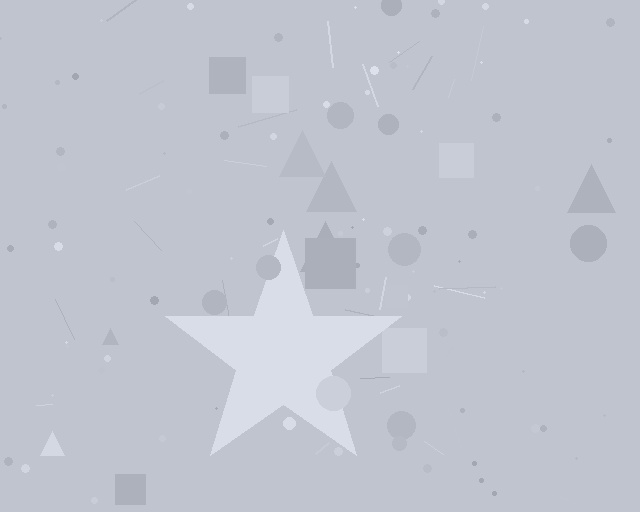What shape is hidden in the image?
A star is hidden in the image.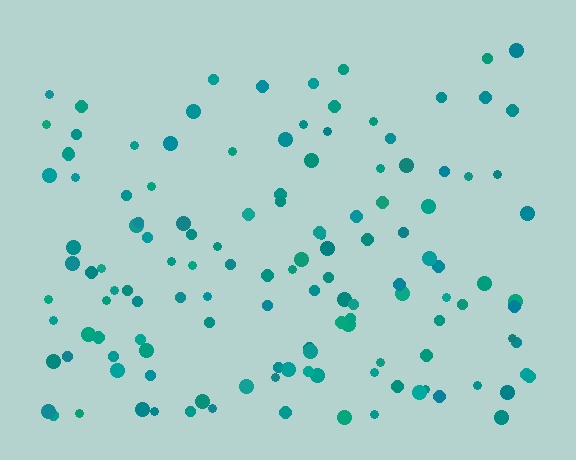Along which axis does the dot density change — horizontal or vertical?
Vertical.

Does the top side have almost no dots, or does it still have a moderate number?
Still a moderate number, just noticeably fewer than the bottom.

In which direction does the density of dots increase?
From top to bottom, with the bottom side densest.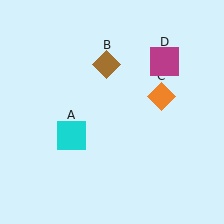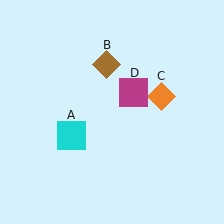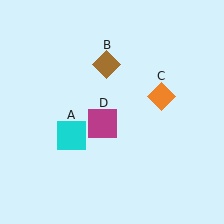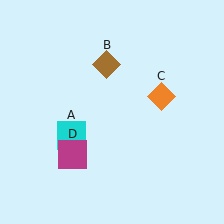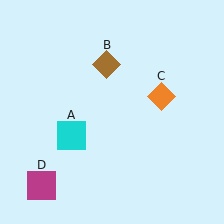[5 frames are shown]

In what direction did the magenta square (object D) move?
The magenta square (object D) moved down and to the left.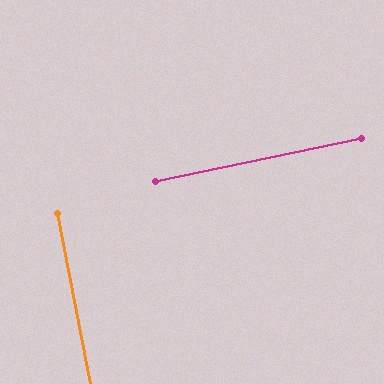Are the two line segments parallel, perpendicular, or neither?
Perpendicular — they meet at approximately 89°.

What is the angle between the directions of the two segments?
Approximately 89 degrees.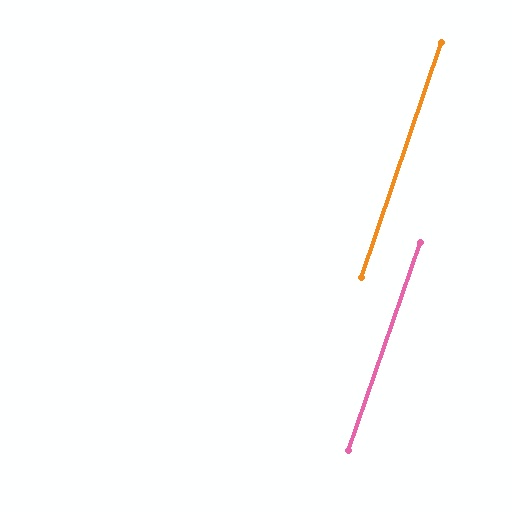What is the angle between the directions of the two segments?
Approximately 0 degrees.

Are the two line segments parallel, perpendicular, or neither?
Parallel — their directions differ by only 0.2°.